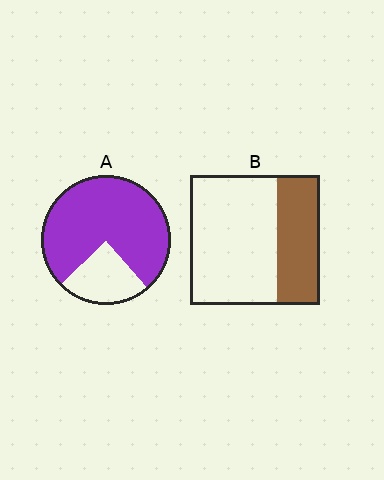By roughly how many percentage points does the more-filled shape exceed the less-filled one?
By roughly 45 percentage points (A over B).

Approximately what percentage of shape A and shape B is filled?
A is approximately 75% and B is approximately 35%.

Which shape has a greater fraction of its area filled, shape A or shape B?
Shape A.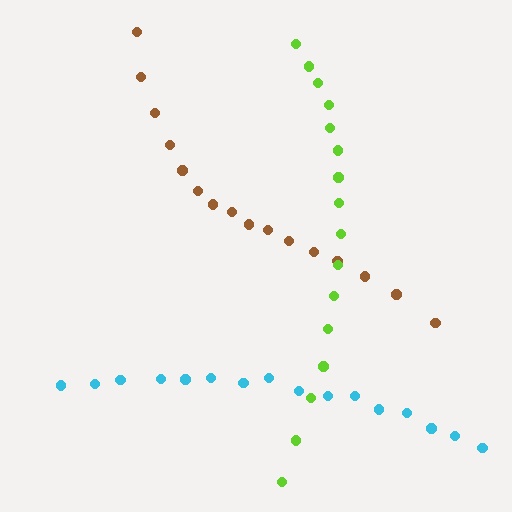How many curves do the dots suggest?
There are 3 distinct paths.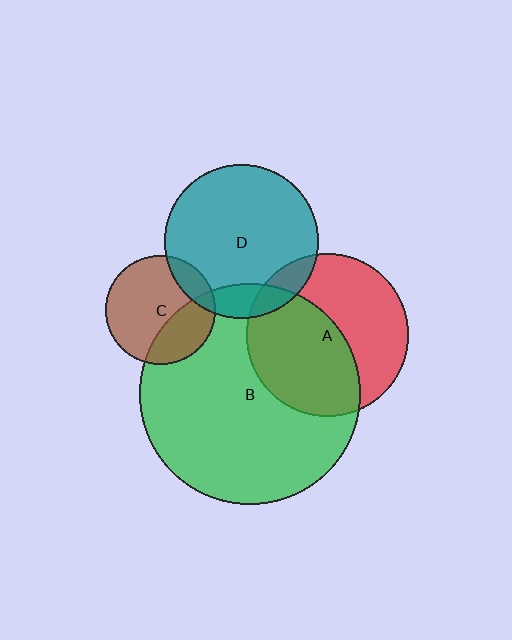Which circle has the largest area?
Circle B (green).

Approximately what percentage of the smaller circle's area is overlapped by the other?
Approximately 30%.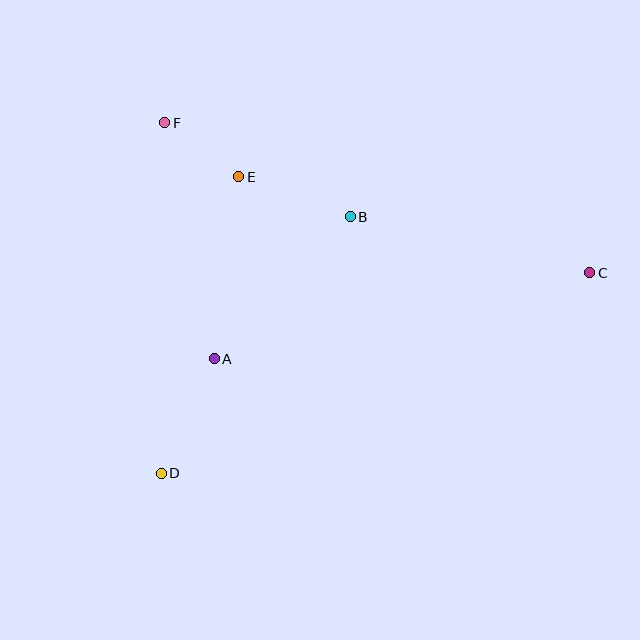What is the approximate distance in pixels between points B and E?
The distance between B and E is approximately 119 pixels.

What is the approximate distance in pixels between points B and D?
The distance between B and D is approximately 319 pixels.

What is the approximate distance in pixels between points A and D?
The distance between A and D is approximately 127 pixels.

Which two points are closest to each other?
Points E and F are closest to each other.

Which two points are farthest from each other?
Points C and D are farthest from each other.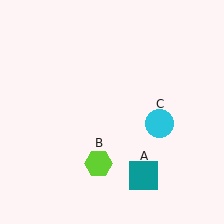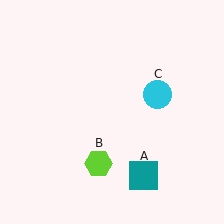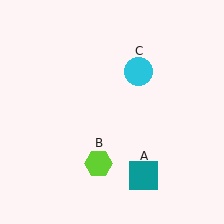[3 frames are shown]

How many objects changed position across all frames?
1 object changed position: cyan circle (object C).